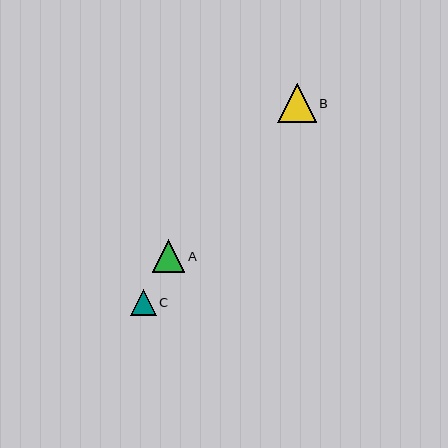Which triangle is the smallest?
Triangle C is the smallest with a size of approximately 26 pixels.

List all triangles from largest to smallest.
From largest to smallest: B, A, C.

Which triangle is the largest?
Triangle B is the largest with a size of approximately 38 pixels.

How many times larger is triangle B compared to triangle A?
Triangle B is approximately 1.2 times the size of triangle A.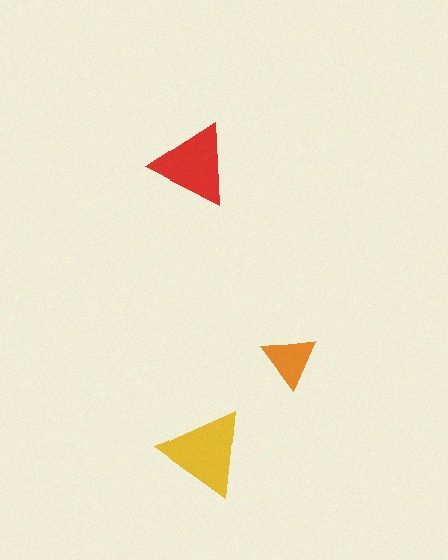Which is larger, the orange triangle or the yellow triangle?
The yellow one.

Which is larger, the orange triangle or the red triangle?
The red one.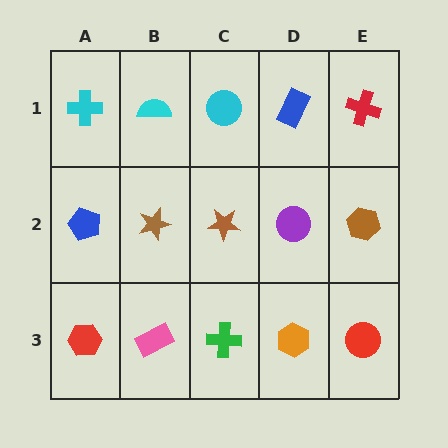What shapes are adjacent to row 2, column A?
A cyan cross (row 1, column A), a red hexagon (row 3, column A), a brown star (row 2, column B).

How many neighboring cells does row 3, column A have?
2.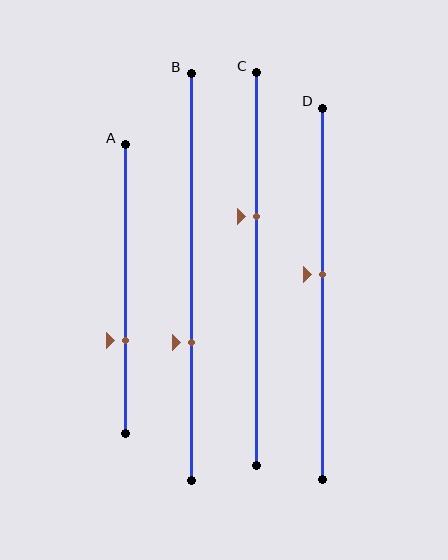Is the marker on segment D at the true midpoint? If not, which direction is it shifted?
No, the marker on segment D is shifted upward by about 5% of the segment length.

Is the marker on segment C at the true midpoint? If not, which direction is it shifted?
No, the marker on segment C is shifted upward by about 13% of the segment length.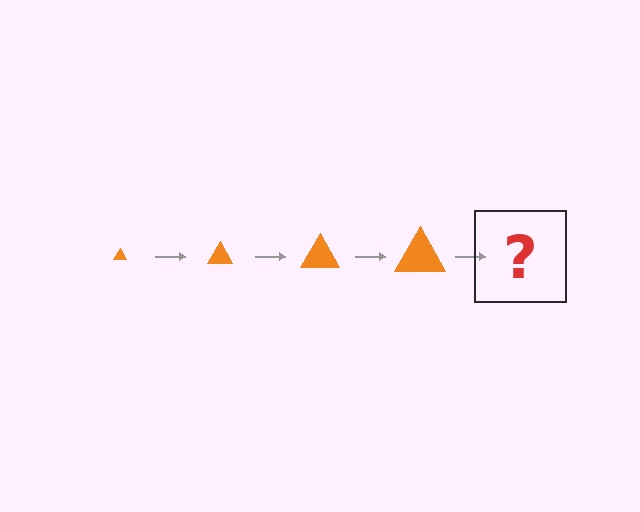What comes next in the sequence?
The next element should be an orange triangle, larger than the previous one.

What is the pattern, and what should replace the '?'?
The pattern is that the triangle gets progressively larger each step. The '?' should be an orange triangle, larger than the previous one.